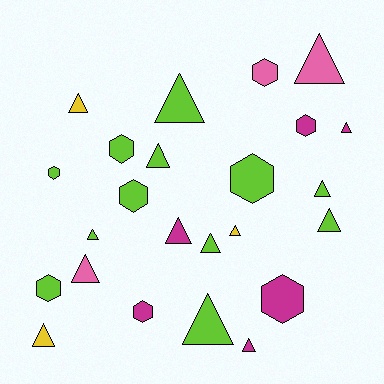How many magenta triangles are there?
There are 3 magenta triangles.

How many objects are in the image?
There are 24 objects.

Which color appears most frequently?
Lime, with 12 objects.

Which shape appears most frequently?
Triangle, with 15 objects.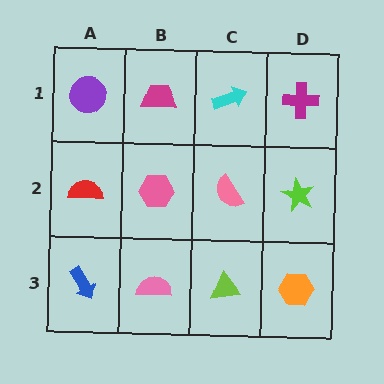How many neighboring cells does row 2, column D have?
3.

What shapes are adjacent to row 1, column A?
A red semicircle (row 2, column A), a magenta trapezoid (row 1, column B).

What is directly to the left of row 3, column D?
A lime triangle.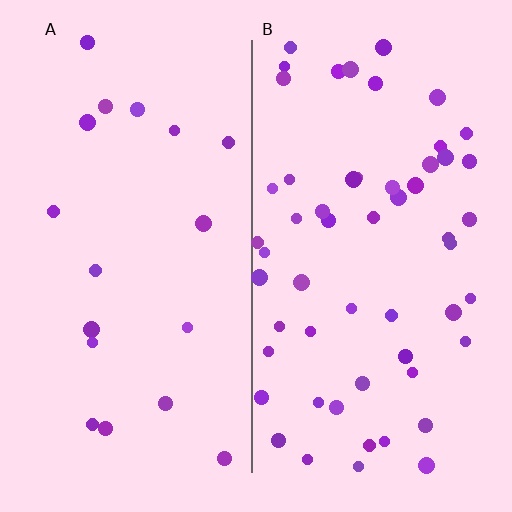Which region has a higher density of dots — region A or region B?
B (the right).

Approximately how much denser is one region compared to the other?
Approximately 3.1× — region B over region A.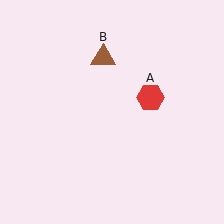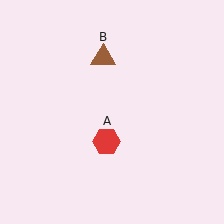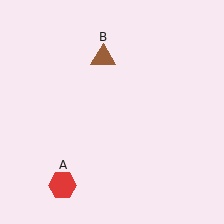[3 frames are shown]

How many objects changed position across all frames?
1 object changed position: red hexagon (object A).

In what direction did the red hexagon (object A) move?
The red hexagon (object A) moved down and to the left.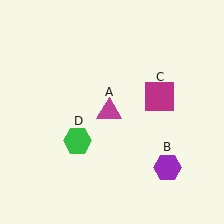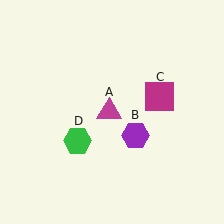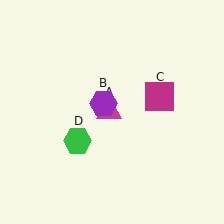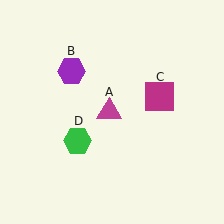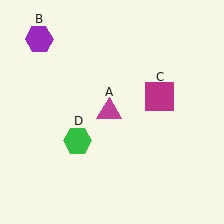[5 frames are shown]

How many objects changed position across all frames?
1 object changed position: purple hexagon (object B).